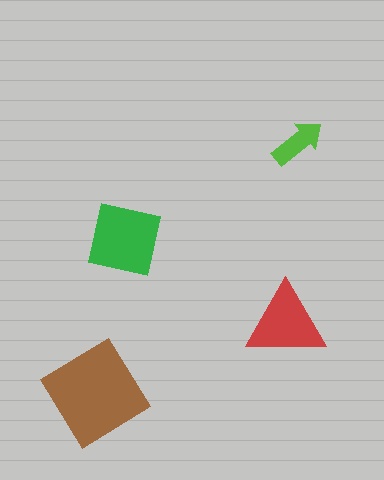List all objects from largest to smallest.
The brown diamond, the green square, the red triangle, the lime arrow.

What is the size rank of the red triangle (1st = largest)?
3rd.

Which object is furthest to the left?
The brown diamond is leftmost.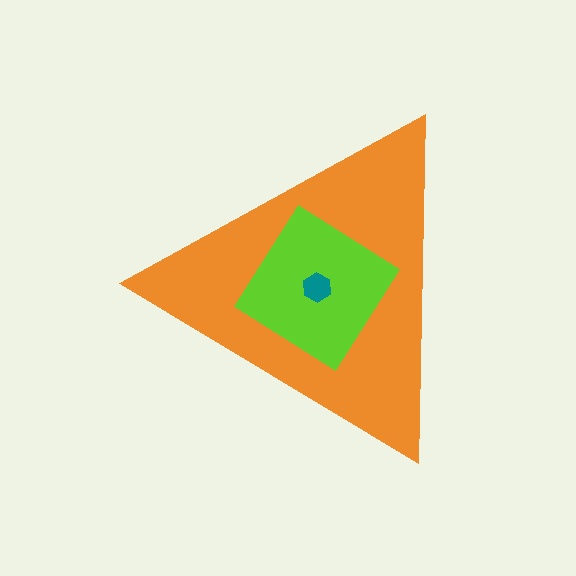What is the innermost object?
The teal hexagon.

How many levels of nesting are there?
3.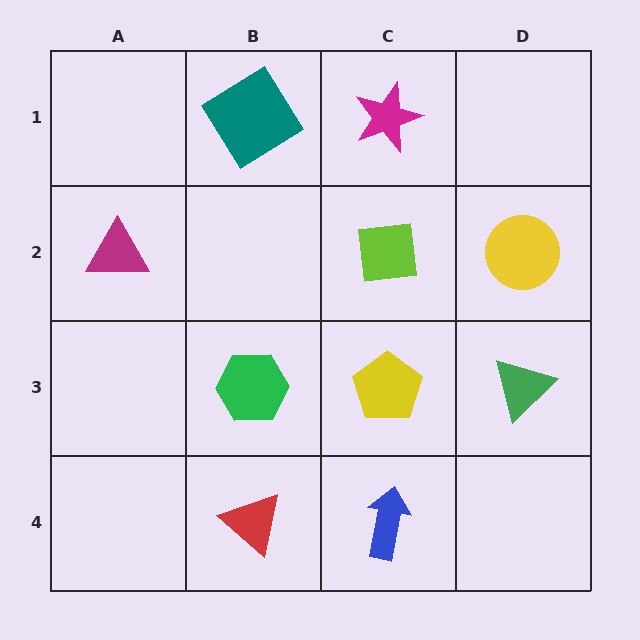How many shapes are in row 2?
3 shapes.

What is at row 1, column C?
A magenta star.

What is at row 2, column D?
A yellow circle.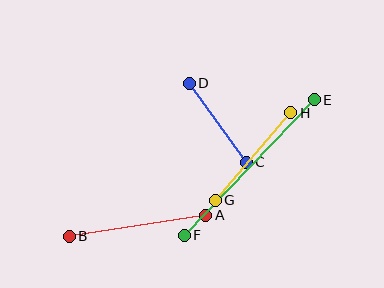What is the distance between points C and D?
The distance is approximately 98 pixels.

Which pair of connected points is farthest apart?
Points E and F are farthest apart.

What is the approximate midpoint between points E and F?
The midpoint is at approximately (249, 167) pixels.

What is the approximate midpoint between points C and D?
The midpoint is at approximately (218, 123) pixels.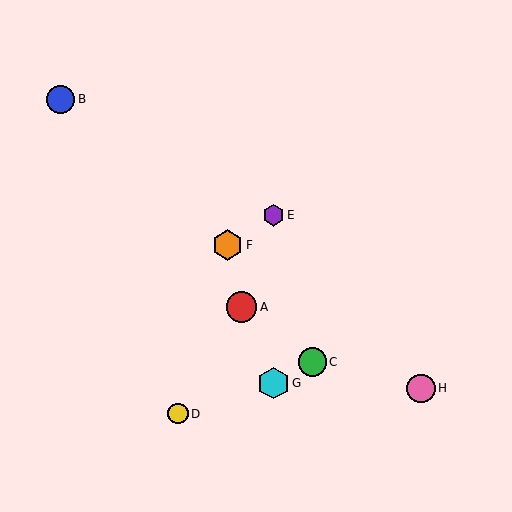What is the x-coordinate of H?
Object H is at x≈421.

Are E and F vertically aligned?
No, E is at x≈274 and F is at x≈228.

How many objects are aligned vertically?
2 objects (E, G) are aligned vertically.